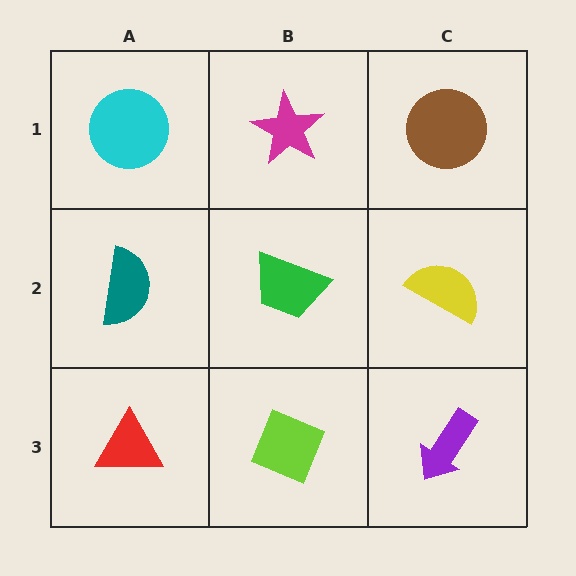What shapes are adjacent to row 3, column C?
A yellow semicircle (row 2, column C), a lime diamond (row 3, column B).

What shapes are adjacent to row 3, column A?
A teal semicircle (row 2, column A), a lime diamond (row 3, column B).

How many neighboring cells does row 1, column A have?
2.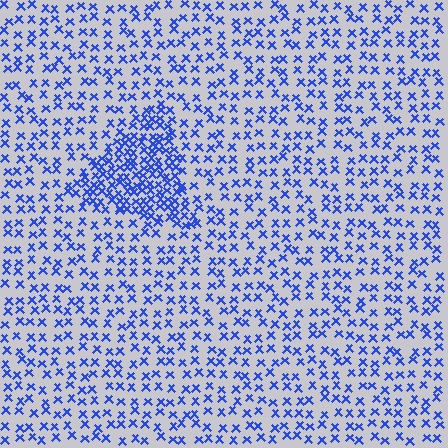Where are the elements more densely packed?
The elements are more densely packed inside the triangle boundary.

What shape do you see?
I see a triangle.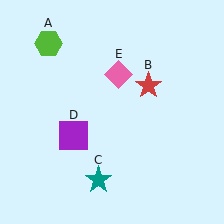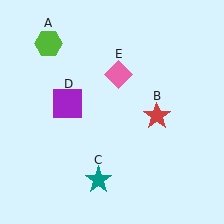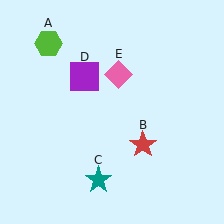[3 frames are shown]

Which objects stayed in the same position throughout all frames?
Lime hexagon (object A) and teal star (object C) and pink diamond (object E) remained stationary.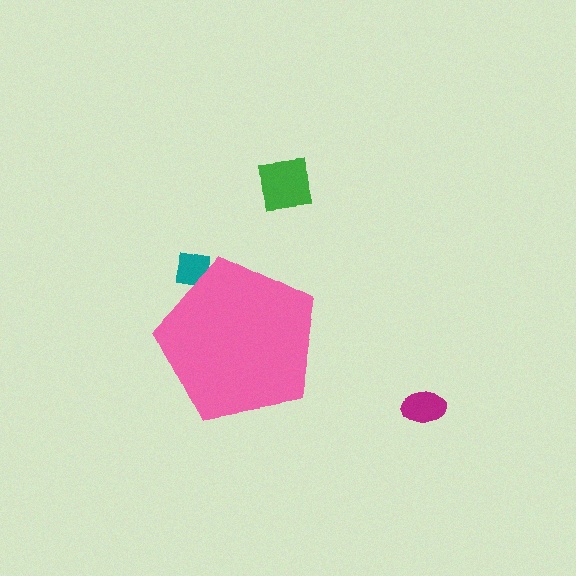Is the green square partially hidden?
No, the green square is fully visible.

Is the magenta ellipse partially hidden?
No, the magenta ellipse is fully visible.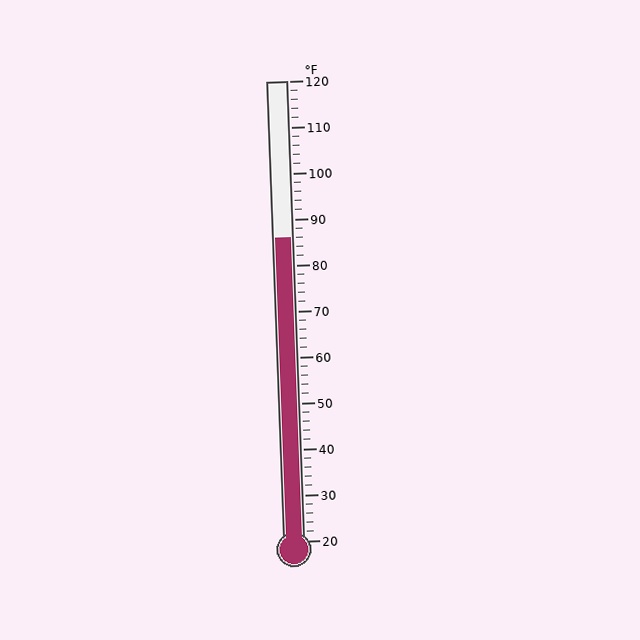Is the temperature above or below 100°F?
The temperature is below 100°F.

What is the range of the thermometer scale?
The thermometer scale ranges from 20°F to 120°F.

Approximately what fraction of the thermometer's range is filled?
The thermometer is filled to approximately 65% of its range.